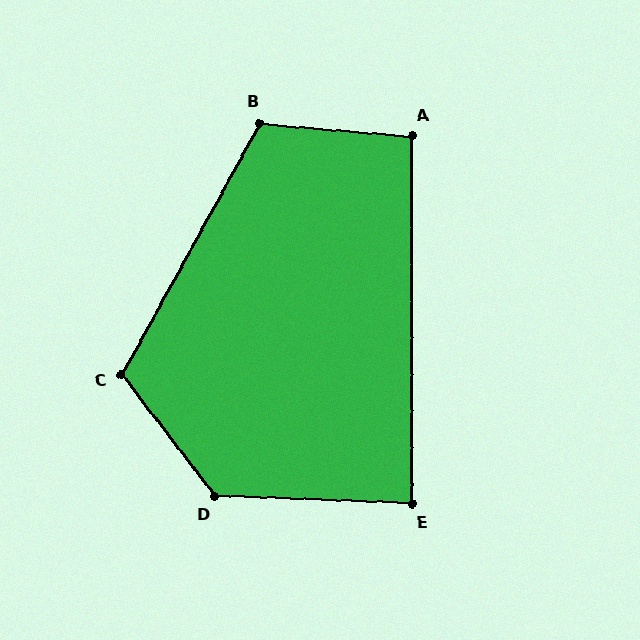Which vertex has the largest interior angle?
D, at approximately 129 degrees.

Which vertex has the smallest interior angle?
E, at approximately 88 degrees.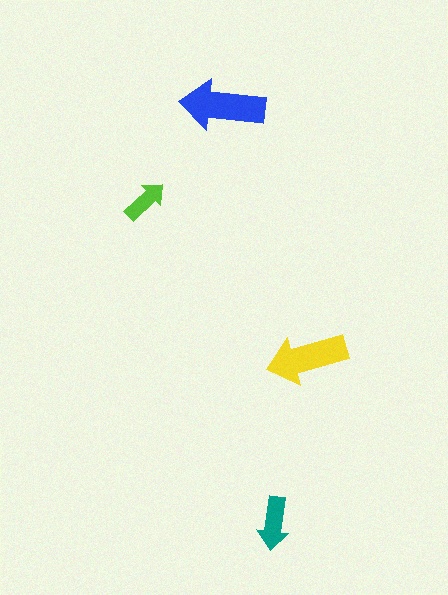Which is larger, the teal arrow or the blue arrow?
The blue one.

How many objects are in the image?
There are 4 objects in the image.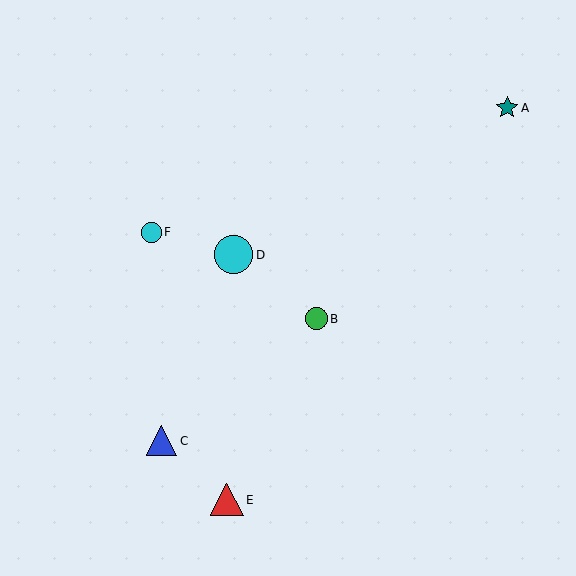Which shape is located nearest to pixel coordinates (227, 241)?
The cyan circle (labeled D) at (234, 255) is nearest to that location.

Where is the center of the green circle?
The center of the green circle is at (316, 319).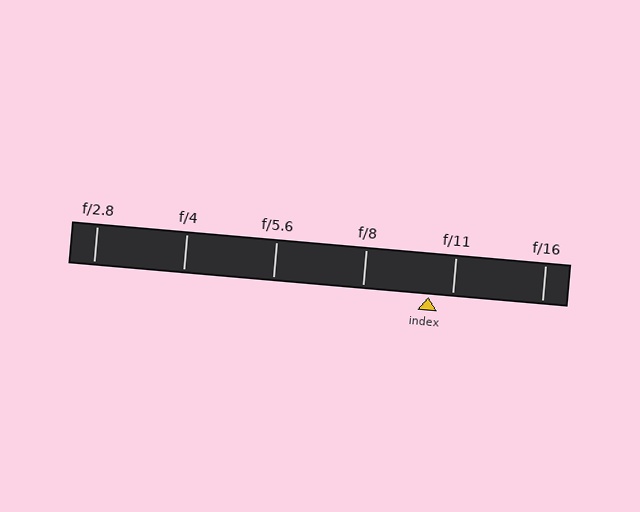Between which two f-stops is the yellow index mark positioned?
The index mark is between f/8 and f/11.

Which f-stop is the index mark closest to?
The index mark is closest to f/11.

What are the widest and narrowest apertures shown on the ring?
The widest aperture shown is f/2.8 and the narrowest is f/16.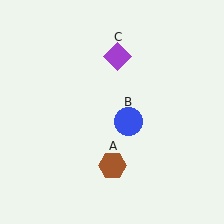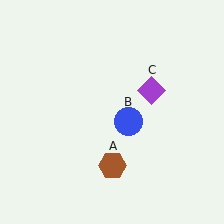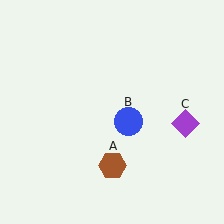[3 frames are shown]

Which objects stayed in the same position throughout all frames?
Brown hexagon (object A) and blue circle (object B) remained stationary.